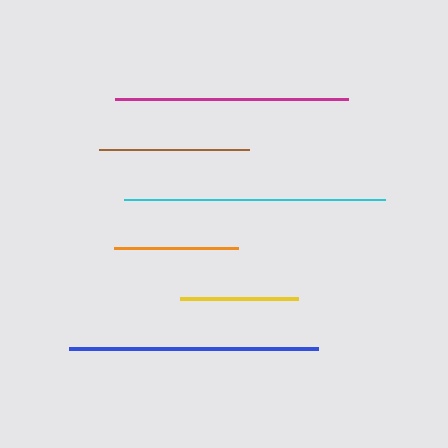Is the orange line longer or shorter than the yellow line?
The orange line is longer than the yellow line.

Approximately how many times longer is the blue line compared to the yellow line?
The blue line is approximately 2.1 times the length of the yellow line.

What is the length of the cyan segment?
The cyan segment is approximately 261 pixels long.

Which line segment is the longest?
The cyan line is the longest at approximately 261 pixels.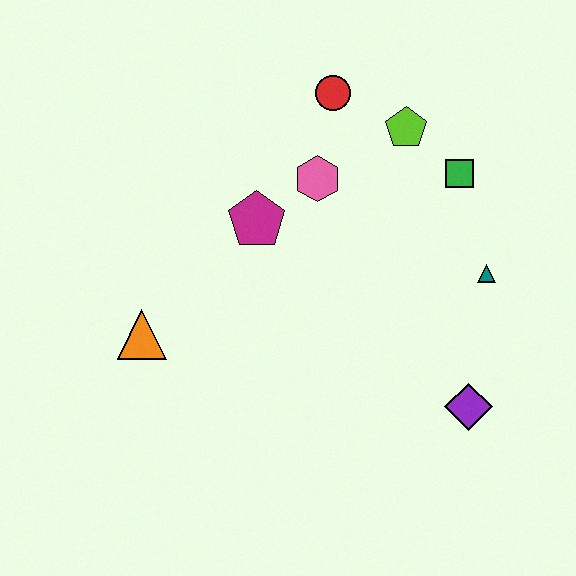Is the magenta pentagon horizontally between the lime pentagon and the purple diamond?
No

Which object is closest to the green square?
The lime pentagon is closest to the green square.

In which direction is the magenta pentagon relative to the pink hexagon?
The magenta pentagon is to the left of the pink hexagon.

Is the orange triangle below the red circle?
Yes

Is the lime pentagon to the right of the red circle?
Yes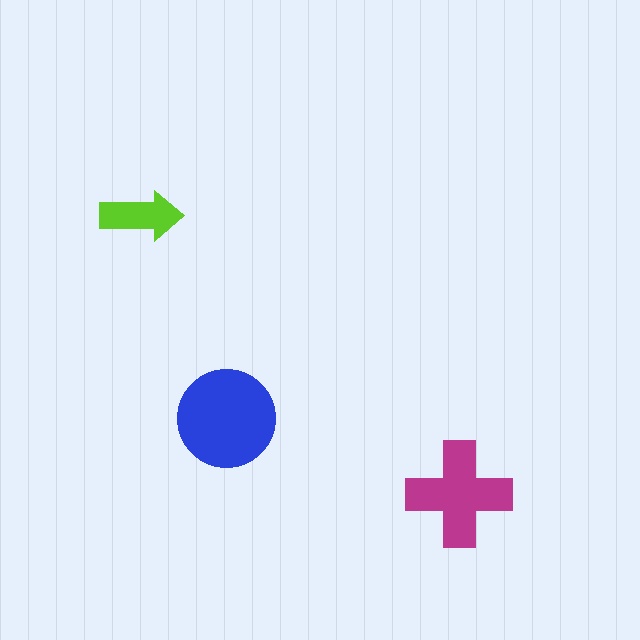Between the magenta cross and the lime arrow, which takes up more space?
The magenta cross.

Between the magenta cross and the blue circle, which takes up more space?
The blue circle.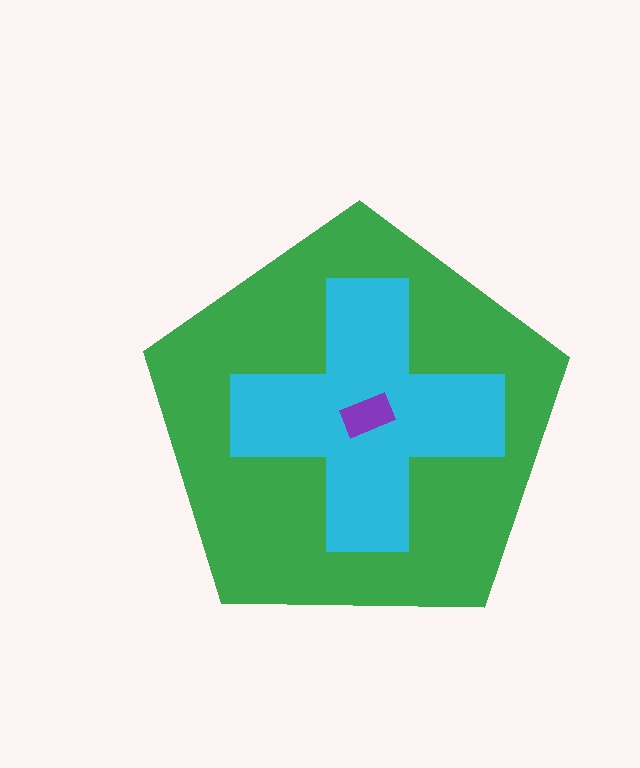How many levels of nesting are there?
3.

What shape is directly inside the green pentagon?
The cyan cross.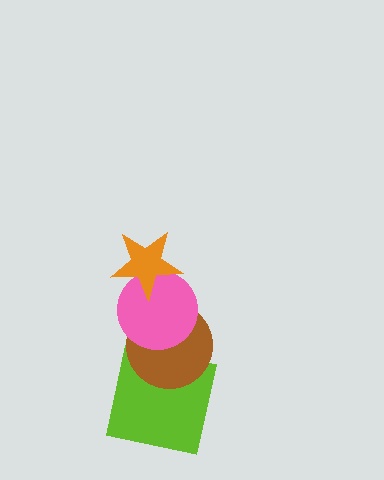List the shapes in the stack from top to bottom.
From top to bottom: the orange star, the pink circle, the brown circle, the lime square.